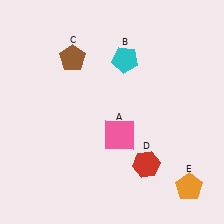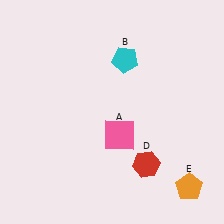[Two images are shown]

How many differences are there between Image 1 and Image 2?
There is 1 difference between the two images.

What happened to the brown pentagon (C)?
The brown pentagon (C) was removed in Image 2. It was in the top-left area of Image 1.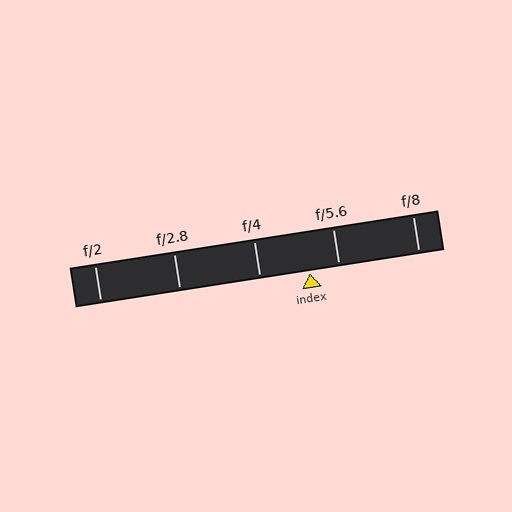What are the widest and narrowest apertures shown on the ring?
The widest aperture shown is f/2 and the narrowest is f/8.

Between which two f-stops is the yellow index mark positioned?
The index mark is between f/4 and f/5.6.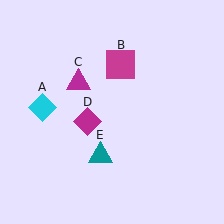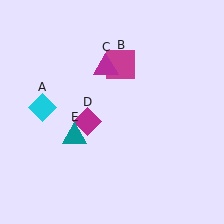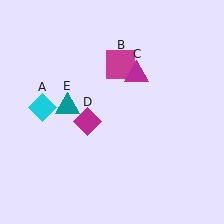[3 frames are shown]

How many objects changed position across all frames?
2 objects changed position: magenta triangle (object C), teal triangle (object E).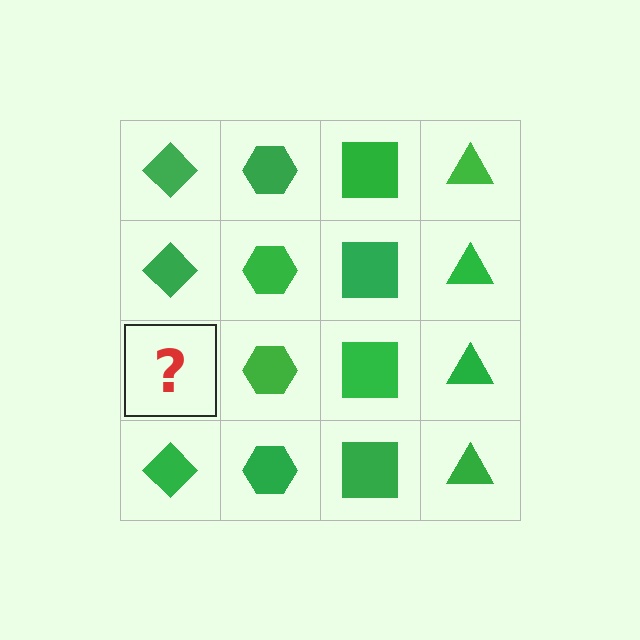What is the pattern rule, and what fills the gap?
The rule is that each column has a consistent shape. The gap should be filled with a green diamond.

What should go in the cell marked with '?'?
The missing cell should contain a green diamond.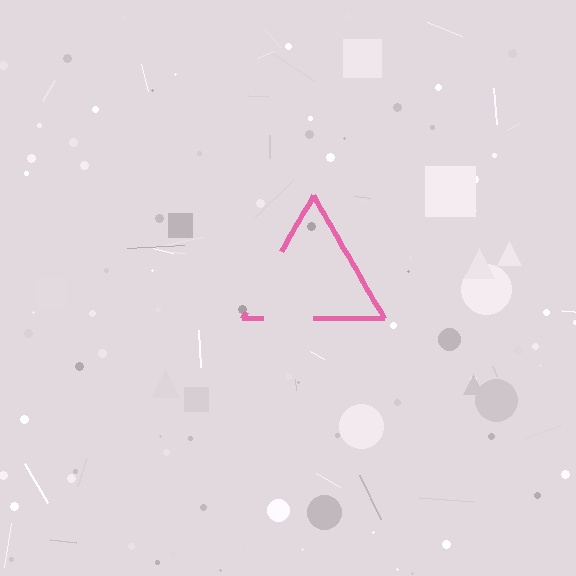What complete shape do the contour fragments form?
The contour fragments form a triangle.